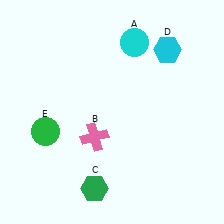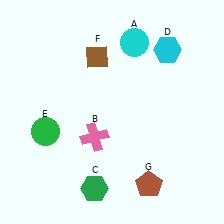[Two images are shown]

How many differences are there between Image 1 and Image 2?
There are 2 differences between the two images.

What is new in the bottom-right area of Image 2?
A brown pentagon (G) was added in the bottom-right area of Image 2.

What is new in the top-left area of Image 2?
A brown diamond (F) was added in the top-left area of Image 2.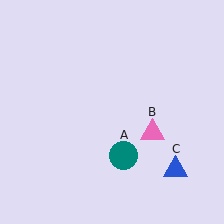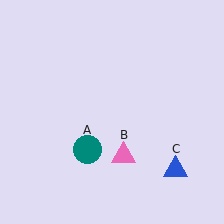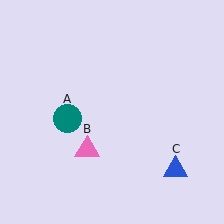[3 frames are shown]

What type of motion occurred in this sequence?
The teal circle (object A), pink triangle (object B) rotated clockwise around the center of the scene.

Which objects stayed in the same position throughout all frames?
Blue triangle (object C) remained stationary.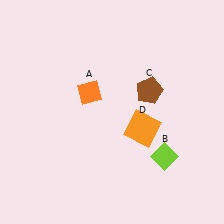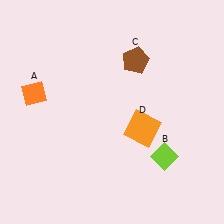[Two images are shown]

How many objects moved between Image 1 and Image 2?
2 objects moved between the two images.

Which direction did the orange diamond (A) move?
The orange diamond (A) moved left.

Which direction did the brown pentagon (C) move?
The brown pentagon (C) moved up.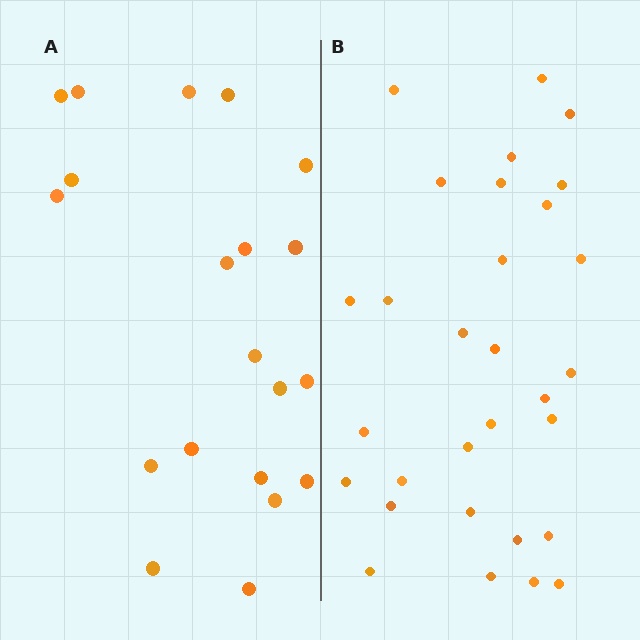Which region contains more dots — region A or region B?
Region B (the right region) has more dots.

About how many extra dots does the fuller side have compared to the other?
Region B has roughly 10 or so more dots than region A.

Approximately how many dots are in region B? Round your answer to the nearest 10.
About 30 dots.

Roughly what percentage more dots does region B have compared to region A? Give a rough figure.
About 50% more.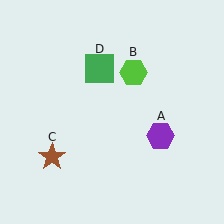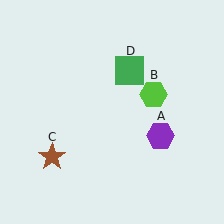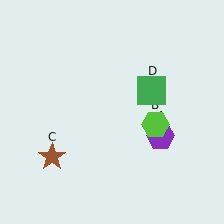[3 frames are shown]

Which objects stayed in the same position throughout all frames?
Purple hexagon (object A) and brown star (object C) remained stationary.